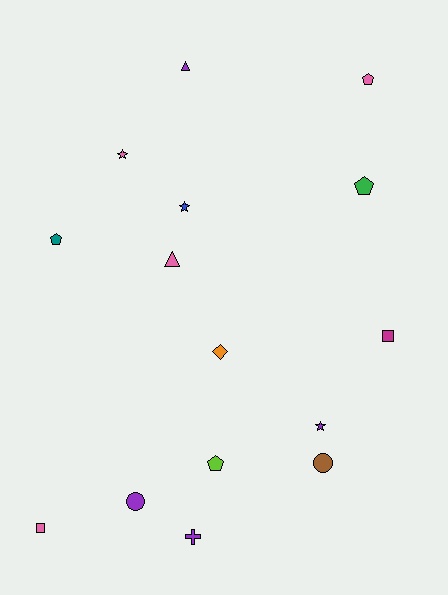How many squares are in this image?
There are 2 squares.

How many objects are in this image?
There are 15 objects.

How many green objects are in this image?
There is 1 green object.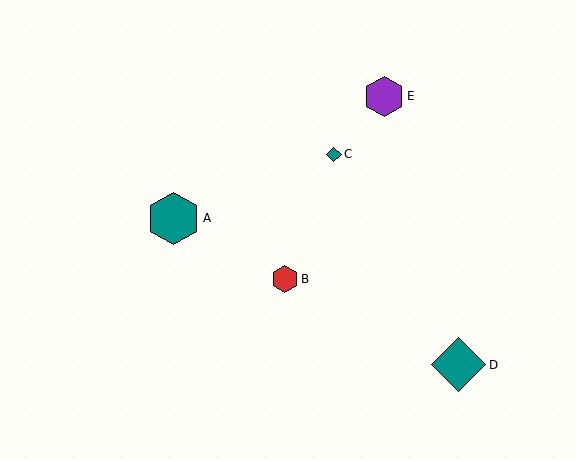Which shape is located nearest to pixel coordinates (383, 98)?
The purple hexagon (labeled E) at (384, 96) is nearest to that location.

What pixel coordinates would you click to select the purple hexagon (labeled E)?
Click at (384, 96) to select the purple hexagon E.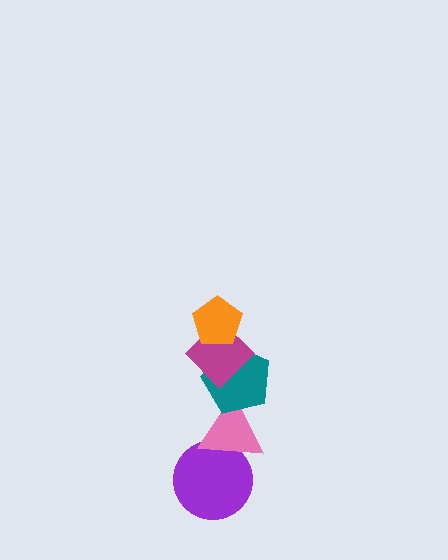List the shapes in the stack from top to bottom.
From top to bottom: the orange pentagon, the magenta diamond, the teal pentagon, the pink triangle, the purple circle.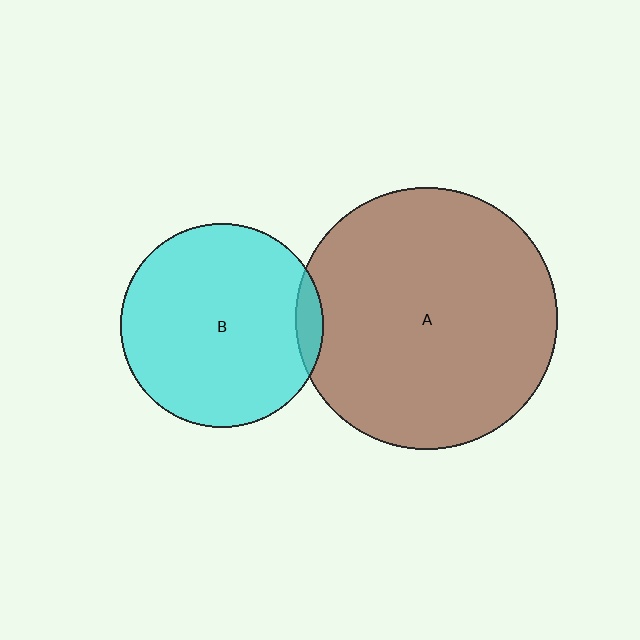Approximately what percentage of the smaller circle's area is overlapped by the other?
Approximately 5%.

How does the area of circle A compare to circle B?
Approximately 1.7 times.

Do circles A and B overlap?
Yes.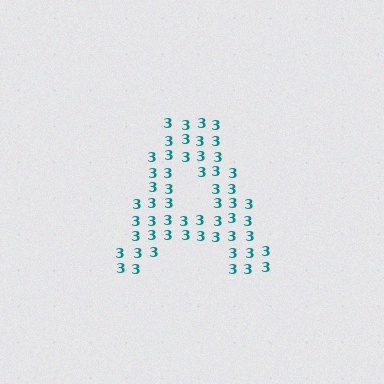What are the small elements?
The small elements are digit 3's.